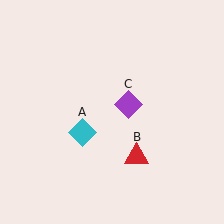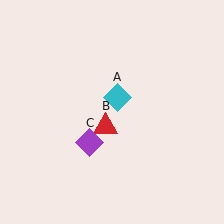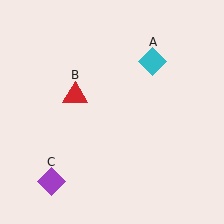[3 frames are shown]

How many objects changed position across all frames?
3 objects changed position: cyan diamond (object A), red triangle (object B), purple diamond (object C).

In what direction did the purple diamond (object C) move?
The purple diamond (object C) moved down and to the left.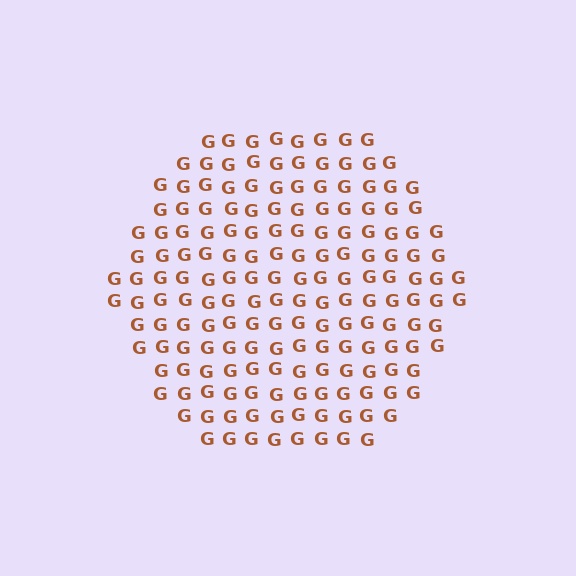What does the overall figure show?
The overall figure shows a hexagon.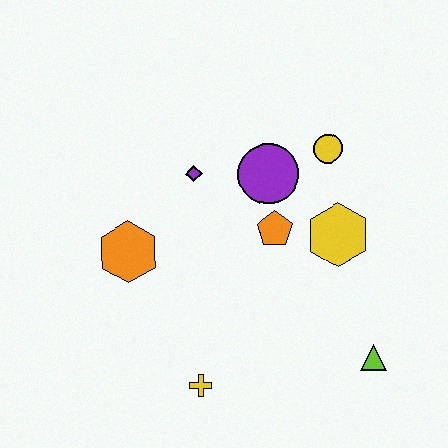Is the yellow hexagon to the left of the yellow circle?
No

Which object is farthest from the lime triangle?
The orange hexagon is farthest from the lime triangle.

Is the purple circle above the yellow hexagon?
Yes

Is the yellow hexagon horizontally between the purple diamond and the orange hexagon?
No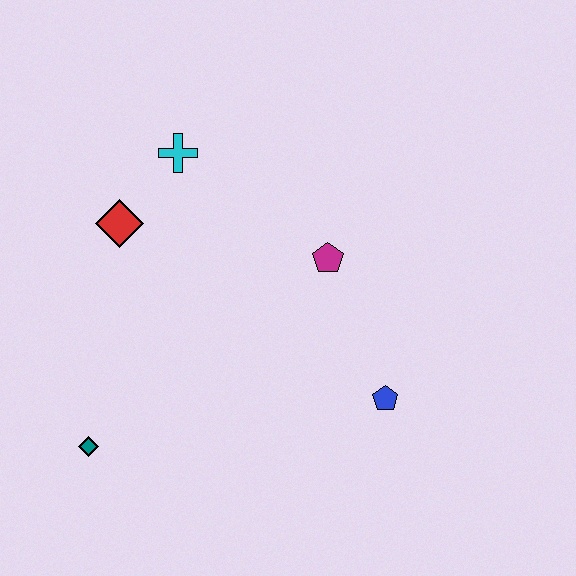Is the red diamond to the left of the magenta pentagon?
Yes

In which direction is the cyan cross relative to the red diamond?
The cyan cross is above the red diamond.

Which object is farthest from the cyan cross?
The blue pentagon is farthest from the cyan cross.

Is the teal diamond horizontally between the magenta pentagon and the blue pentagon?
No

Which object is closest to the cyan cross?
The red diamond is closest to the cyan cross.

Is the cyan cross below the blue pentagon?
No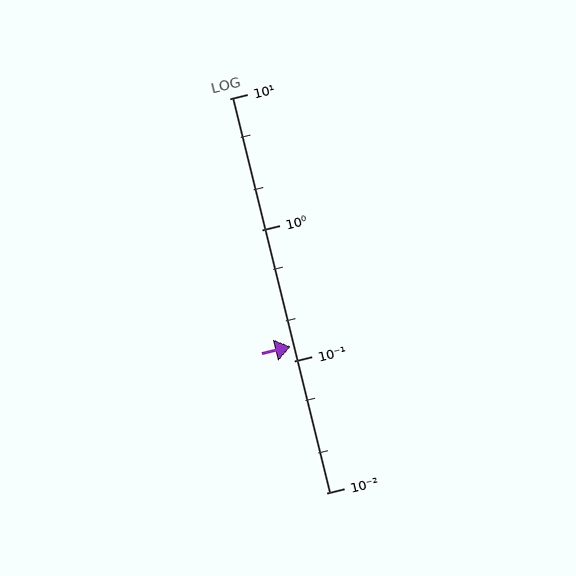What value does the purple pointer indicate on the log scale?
The pointer indicates approximately 0.13.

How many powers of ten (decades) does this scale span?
The scale spans 3 decades, from 0.01 to 10.